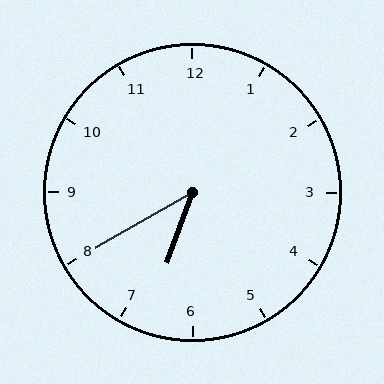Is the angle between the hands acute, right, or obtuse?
It is acute.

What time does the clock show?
6:40.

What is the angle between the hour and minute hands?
Approximately 40 degrees.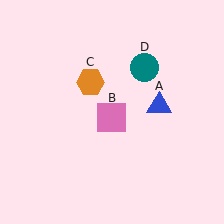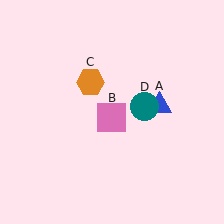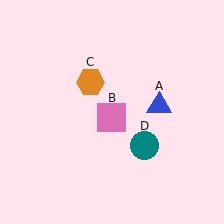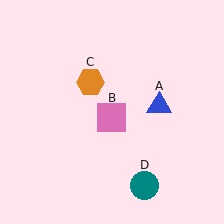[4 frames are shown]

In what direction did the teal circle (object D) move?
The teal circle (object D) moved down.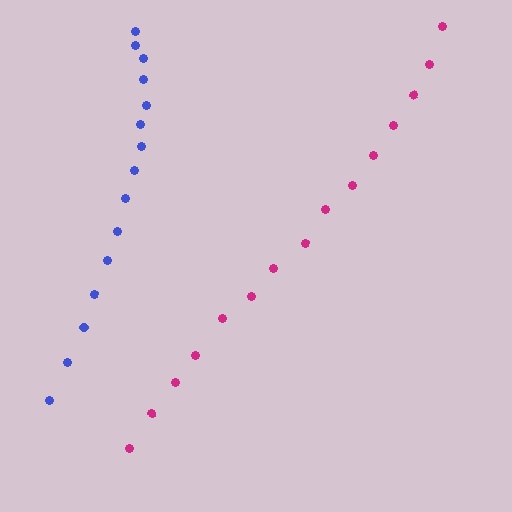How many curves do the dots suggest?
There are 2 distinct paths.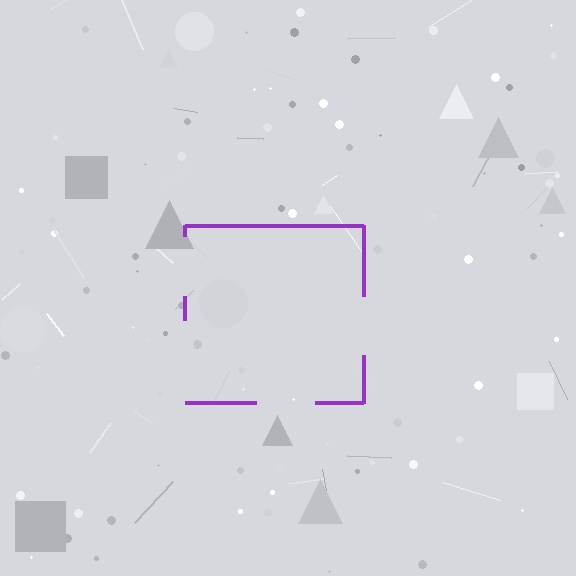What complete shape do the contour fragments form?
The contour fragments form a square.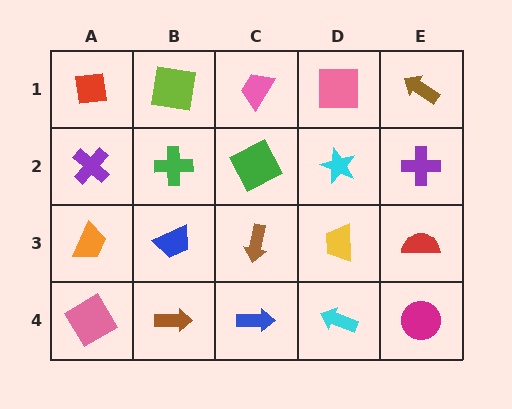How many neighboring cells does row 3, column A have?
3.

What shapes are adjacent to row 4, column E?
A red semicircle (row 3, column E), a cyan arrow (row 4, column D).